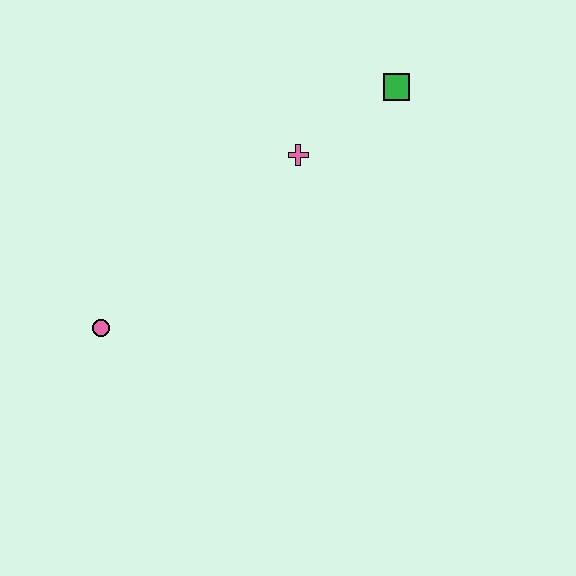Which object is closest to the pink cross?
The green square is closest to the pink cross.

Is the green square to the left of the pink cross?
No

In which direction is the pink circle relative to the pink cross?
The pink circle is to the left of the pink cross.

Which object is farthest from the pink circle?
The green square is farthest from the pink circle.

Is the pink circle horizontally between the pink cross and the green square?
No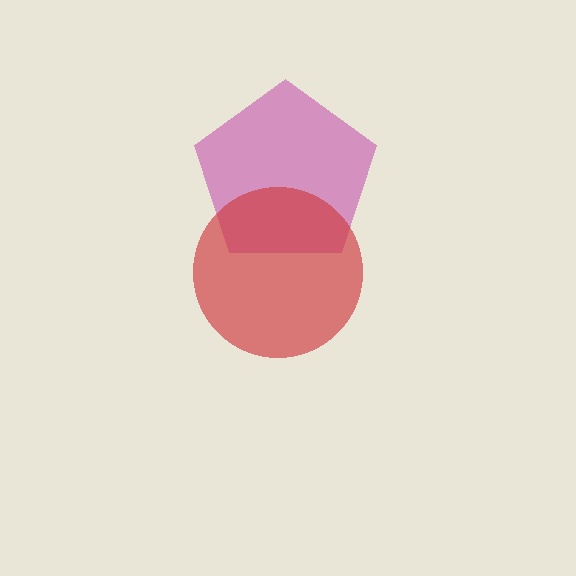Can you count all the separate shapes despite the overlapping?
Yes, there are 2 separate shapes.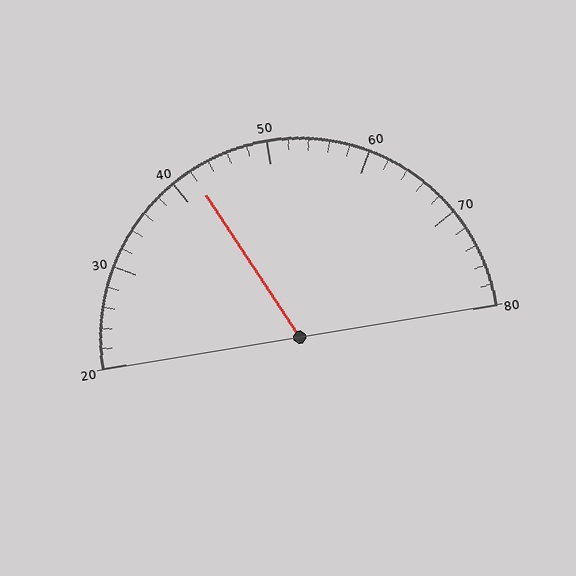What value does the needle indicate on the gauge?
The needle indicates approximately 42.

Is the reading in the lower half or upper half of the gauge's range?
The reading is in the lower half of the range (20 to 80).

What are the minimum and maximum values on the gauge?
The gauge ranges from 20 to 80.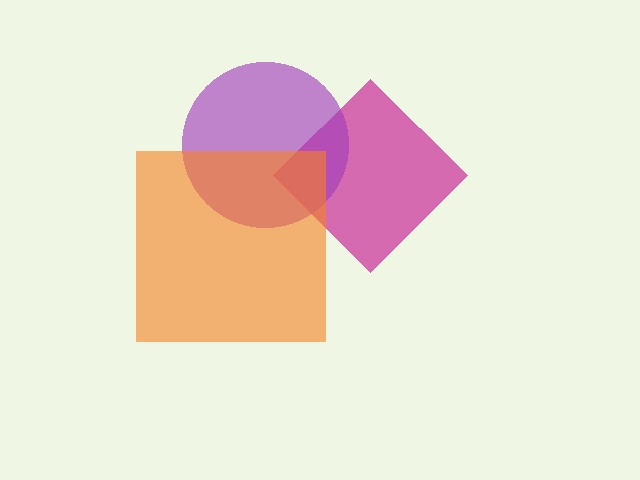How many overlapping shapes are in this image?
There are 3 overlapping shapes in the image.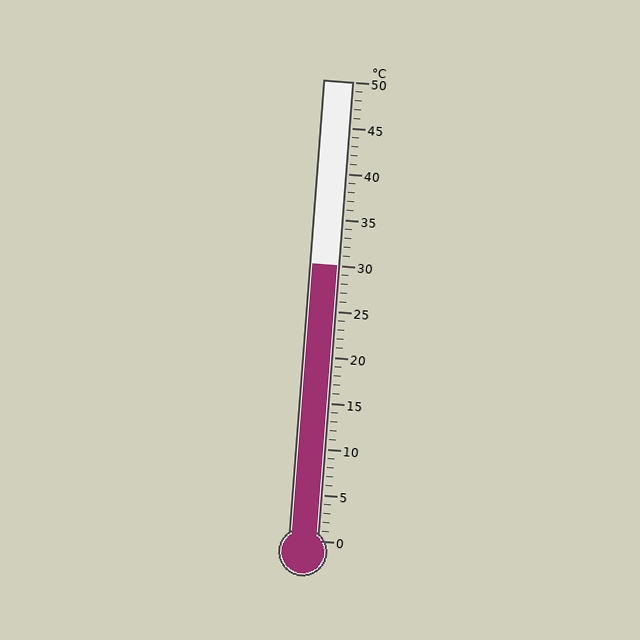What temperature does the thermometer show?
The thermometer shows approximately 30°C.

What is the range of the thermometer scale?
The thermometer scale ranges from 0°C to 50°C.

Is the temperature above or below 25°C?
The temperature is above 25°C.